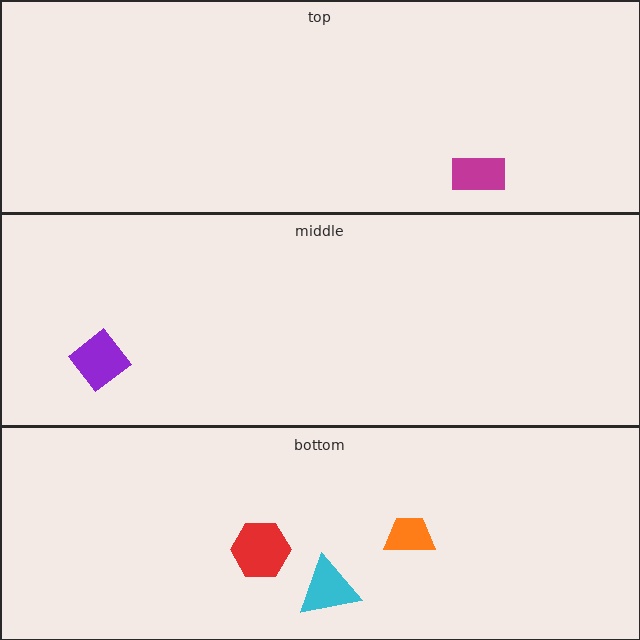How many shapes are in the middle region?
1.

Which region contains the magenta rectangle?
The top region.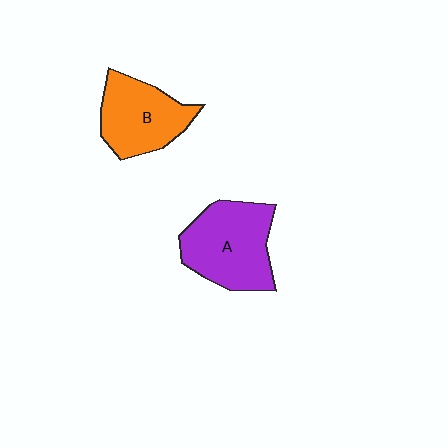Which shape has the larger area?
Shape A (purple).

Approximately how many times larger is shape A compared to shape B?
Approximately 1.2 times.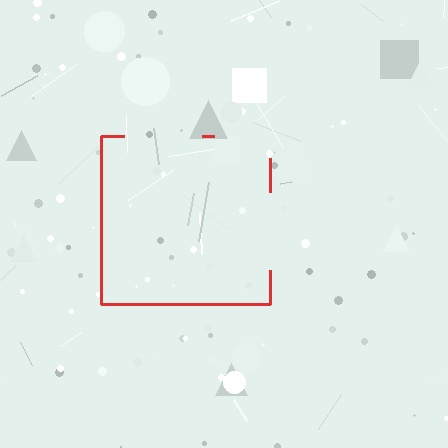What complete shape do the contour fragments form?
The contour fragments form a square.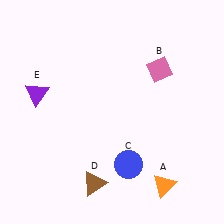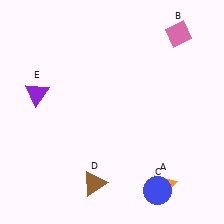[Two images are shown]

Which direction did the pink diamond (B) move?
The pink diamond (B) moved up.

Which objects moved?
The objects that moved are: the pink diamond (B), the blue circle (C).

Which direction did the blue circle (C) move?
The blue circle (C) moved right.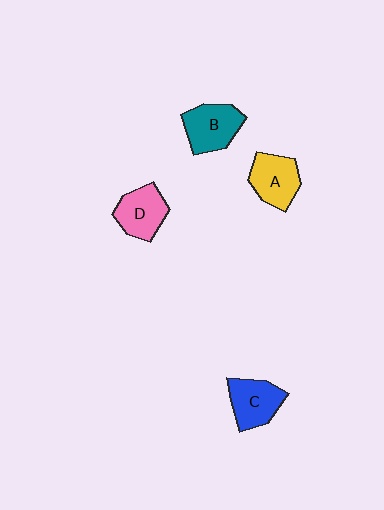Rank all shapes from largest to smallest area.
From largest to smallest: B (teal), A (yellow), C (blue), D (pink).